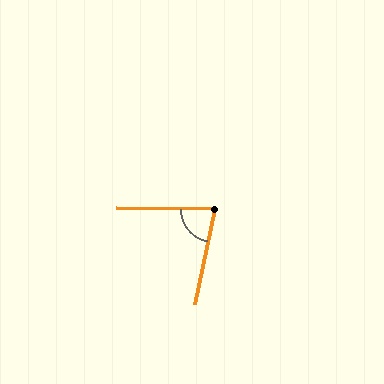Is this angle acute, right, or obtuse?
It is acute.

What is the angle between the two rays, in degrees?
Approximately 79 degrees.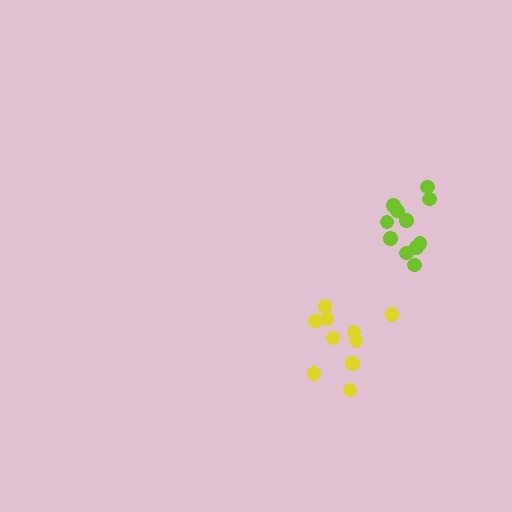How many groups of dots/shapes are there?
There are 2 groups.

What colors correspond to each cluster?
The clusters are colored: lime, yellow.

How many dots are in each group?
Group 1: 11 dots, Group 2: 10 dots (21 total).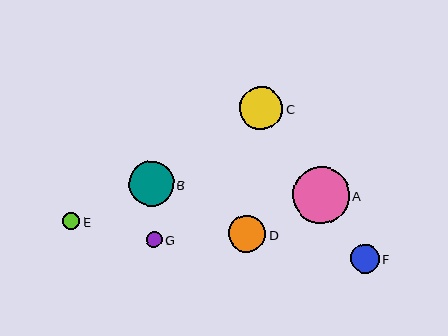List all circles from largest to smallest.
From largest to smallest: A, B, C, D, F, E, G.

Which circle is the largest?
Circle A is the largest with a size of approximately 57 pixels.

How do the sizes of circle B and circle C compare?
Circle B and circle C are approximately the same size.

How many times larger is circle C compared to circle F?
Circle C is approximately 1.5 times the size of circle F.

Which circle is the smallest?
Circle G is the smallest with a size of approximately 16 pixels.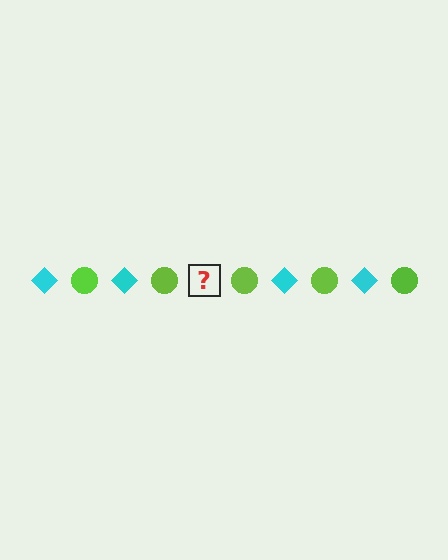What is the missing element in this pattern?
The missing element is a cyan diamond.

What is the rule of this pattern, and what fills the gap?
The rule is that the pattern alternates between cyan diamond and lime circle. The gap should be filled with a cyan diamond.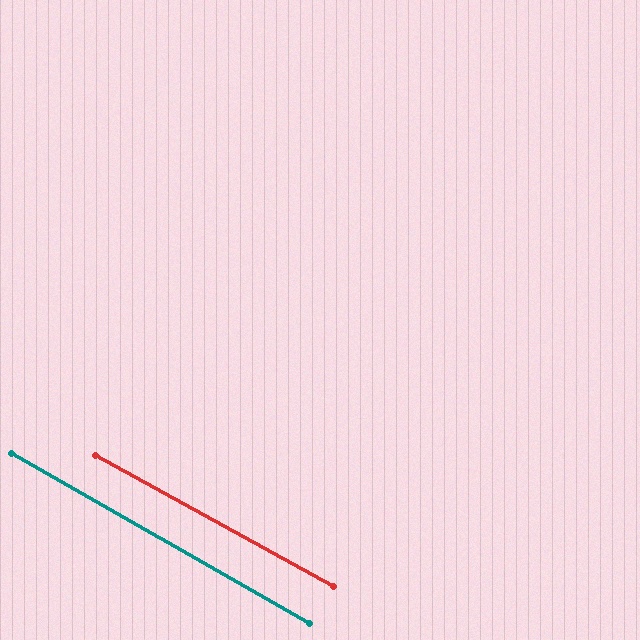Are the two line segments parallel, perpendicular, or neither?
Parallel — their directions differ by only 0.7°.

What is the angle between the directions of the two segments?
Approximately 1 degree.